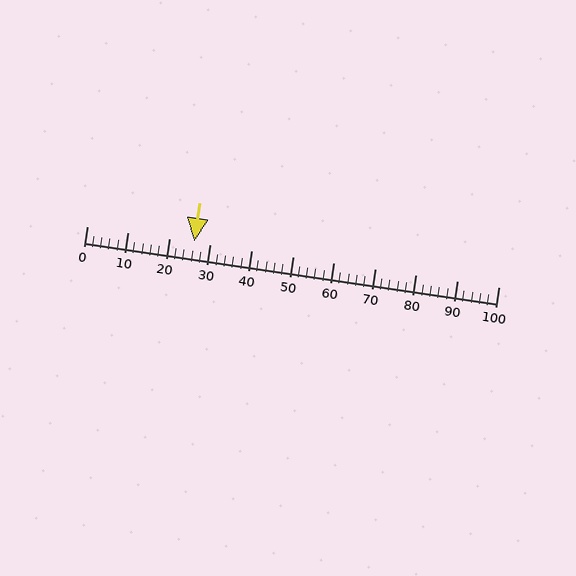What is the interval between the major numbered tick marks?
The major tick marks are spaced 10 units apart.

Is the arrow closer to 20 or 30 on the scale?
The arrow is closer to 30.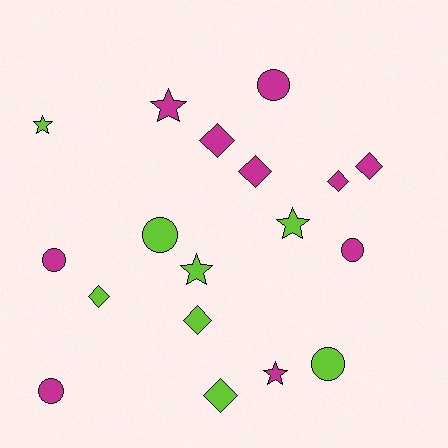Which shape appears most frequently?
Diamond, with 7 objects.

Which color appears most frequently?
Magenta, with 10 objects.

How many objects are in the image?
There are 18 objects.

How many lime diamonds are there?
There are 3 lime diamonds.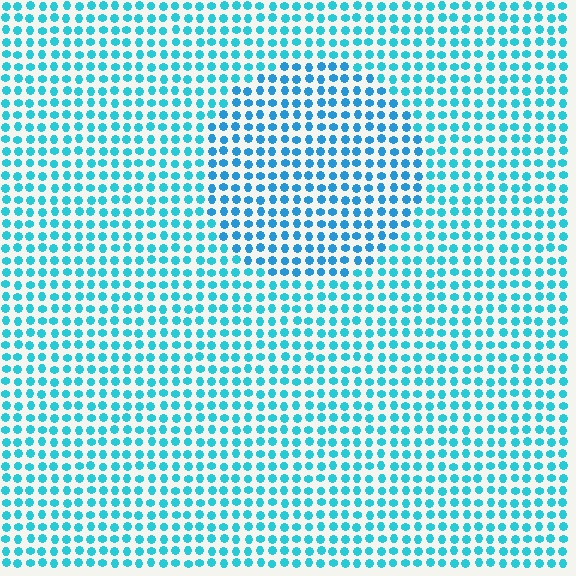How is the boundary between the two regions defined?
The boundary is defined purely by a slight shift in hue (about 18 degrees). Spacing, size, and orientation are identical on both sides.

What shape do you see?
I see a circle.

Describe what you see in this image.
The image is filled with small cyan elements in a uniform arrangement. A circle-shaped region is visible where the elements are tinted to a slightly different hue, forming a subtle color boundary.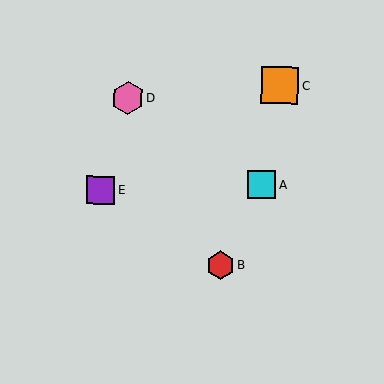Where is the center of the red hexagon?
The center of the red hexagon is at (220, 265).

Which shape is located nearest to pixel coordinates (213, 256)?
The red hexagon (labeled B) at (220, 265) is nearest to that location.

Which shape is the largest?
The orange square (labeled C) is the largest.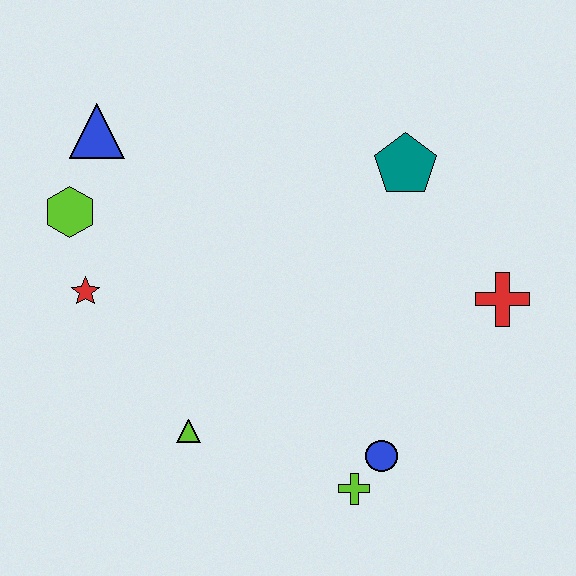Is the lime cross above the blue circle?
No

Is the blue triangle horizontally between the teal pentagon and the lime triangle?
No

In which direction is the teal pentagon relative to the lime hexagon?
The teal pentagon is to the right of the lime hexagon.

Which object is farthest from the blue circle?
The blue triangle is farthest from the blue circle.